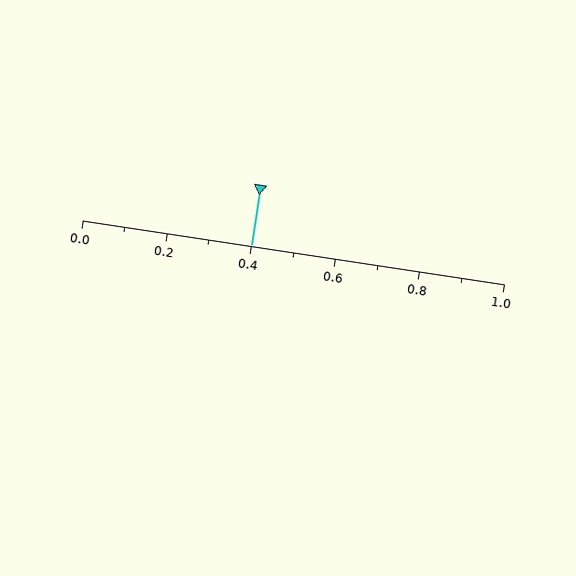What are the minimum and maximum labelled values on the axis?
The axis runs from 0.0 to 1.0.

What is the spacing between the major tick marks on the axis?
The major ticks are spaced 0.2 apart.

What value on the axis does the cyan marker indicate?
The marker indicates approximately 0.4.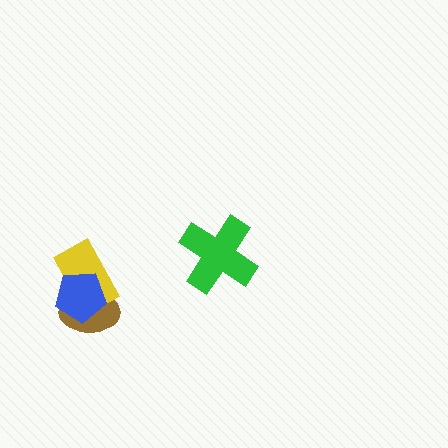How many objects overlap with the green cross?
0 objects overlap with the green cross.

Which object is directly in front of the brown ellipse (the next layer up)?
The yellow rectangle is directly in front of the brown ellipse.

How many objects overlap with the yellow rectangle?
2 objects overlap with the yellow rectangle.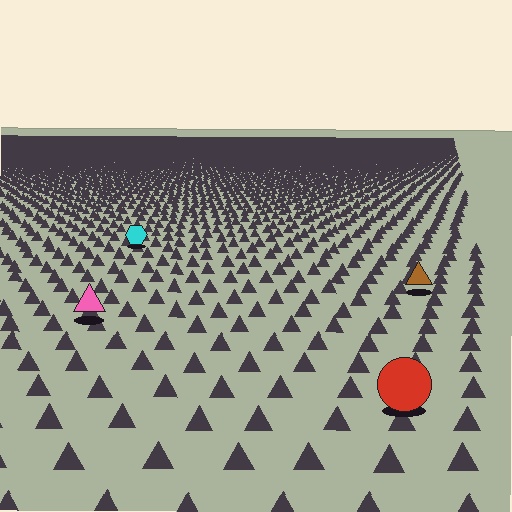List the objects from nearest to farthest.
From nearest to farthest: the red circle, the pink triangle, the brown triangle, the cyan hexagon.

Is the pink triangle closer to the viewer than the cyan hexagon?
Yes. The pink triangle is closer — you can tell from the texture gradient: the ground texture is coarser near it.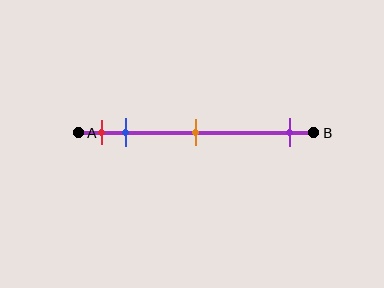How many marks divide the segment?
There are 4 marks dividing the segment.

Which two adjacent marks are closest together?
The red and blue marks are the closest adjacent pair.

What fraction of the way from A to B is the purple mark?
The purple mark is approximately 90% (0.9) of the way from A to B.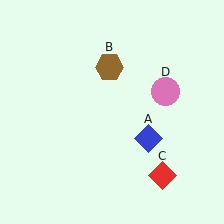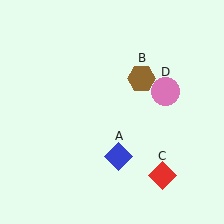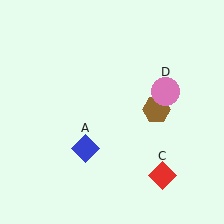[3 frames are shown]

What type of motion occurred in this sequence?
The blue diamond (object A), brown hexagon (object B) rotated clockwise around the center of the scene.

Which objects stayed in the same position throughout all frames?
Red diamond (object C) and pink circle (object D) remained stationary.